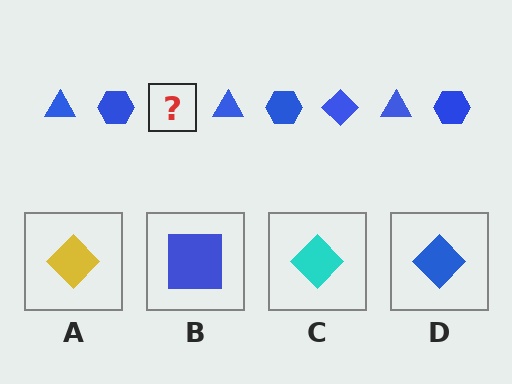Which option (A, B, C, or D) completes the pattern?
D.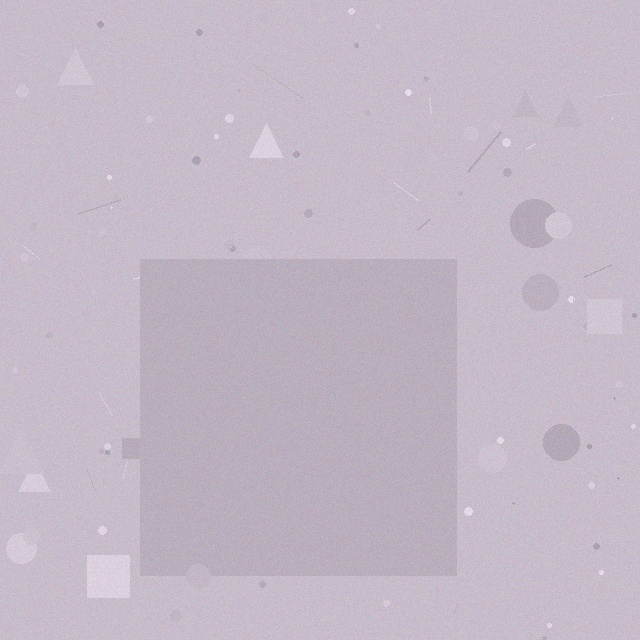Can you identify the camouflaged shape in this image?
The camouflaged shape is a square.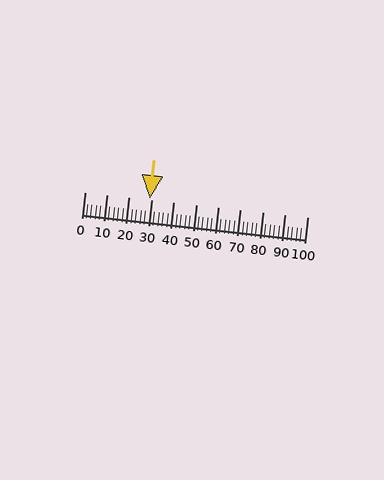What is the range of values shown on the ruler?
The ruler shows values from 0 to 100.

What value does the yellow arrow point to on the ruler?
The yellow arrow points to approximately 29.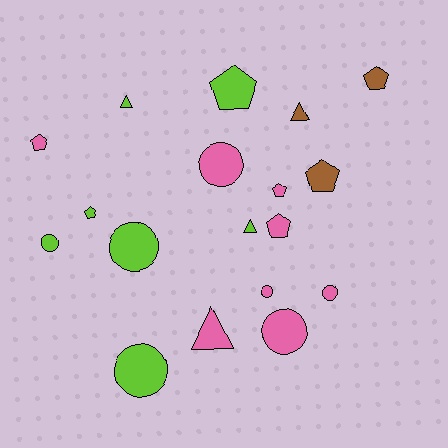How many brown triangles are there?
There is 1 brown triangle.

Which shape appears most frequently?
Pentagon, with 7 objects.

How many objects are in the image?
There are 18 objects.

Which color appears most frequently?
Pink, with 8 objects.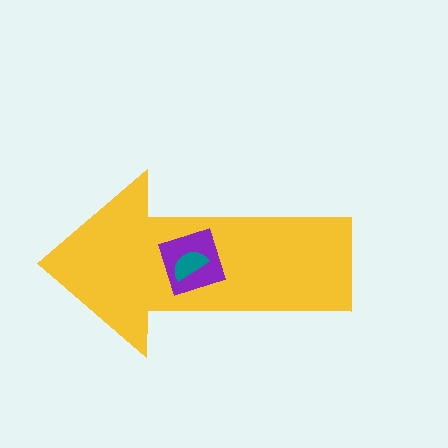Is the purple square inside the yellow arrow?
Yes.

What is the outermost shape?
The yellow arrow.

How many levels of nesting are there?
3.